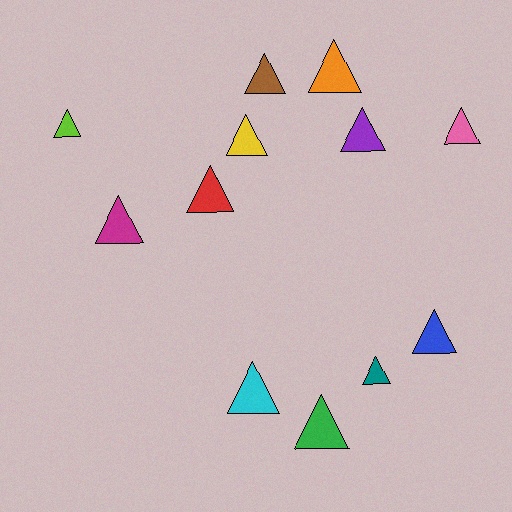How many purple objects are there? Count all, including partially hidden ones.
There is 1 purple object.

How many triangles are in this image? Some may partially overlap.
There are 12 triangles.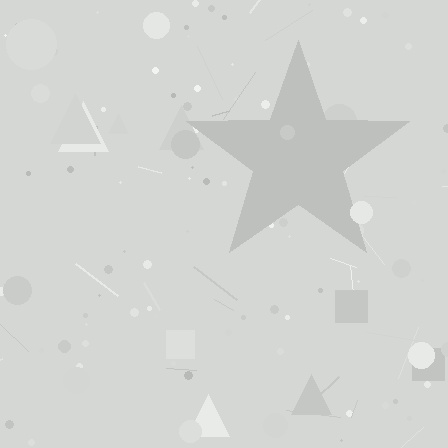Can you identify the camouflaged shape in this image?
The camouflaged shape is a star.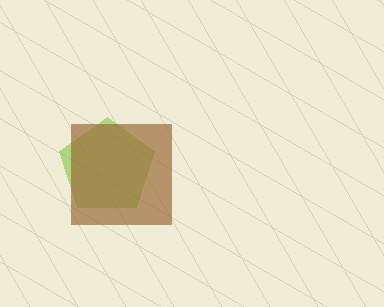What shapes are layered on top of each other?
The layered shapes are: a lime pentagon, a brown square.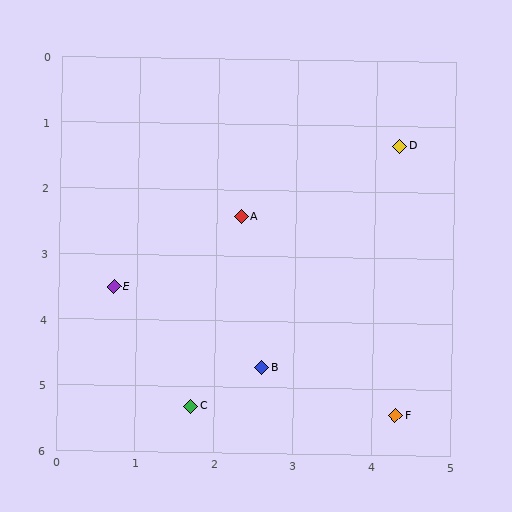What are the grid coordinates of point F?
Point F is at approximately (4.3, 5.4).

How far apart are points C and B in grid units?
Points C and B are about 1.1 grid units apart.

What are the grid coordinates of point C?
Point C is at approximately (1.7, 5.3).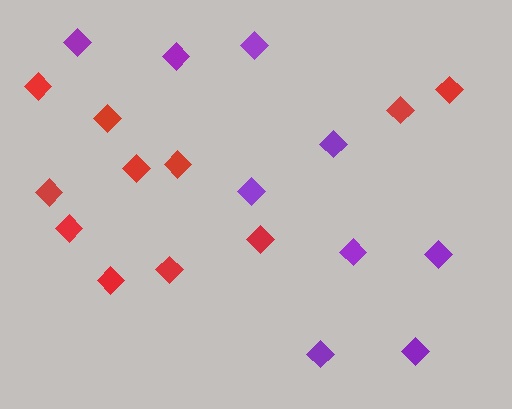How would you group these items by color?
There are 2 groups: one group of red diamonds (11) and one group of purple diamonds (9).